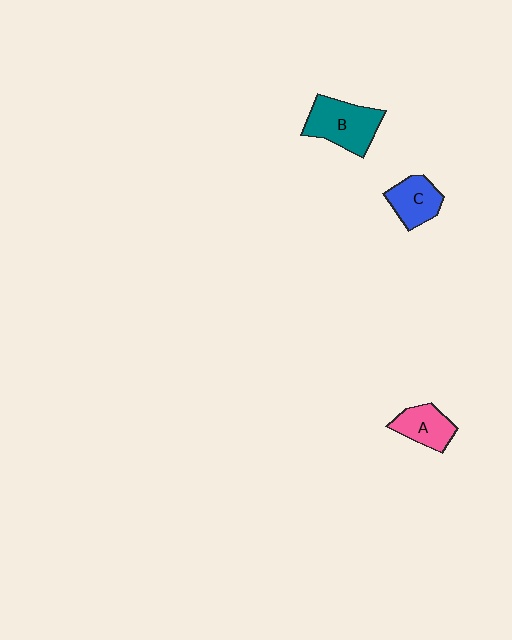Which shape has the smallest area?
Shape A (pink).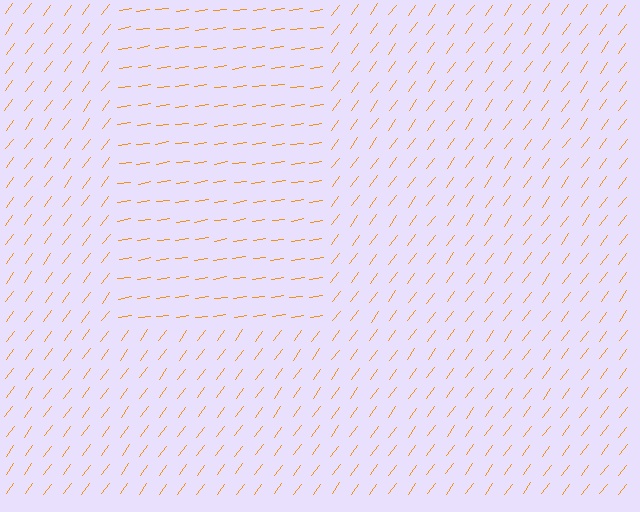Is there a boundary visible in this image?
Yes, there is a texture boundary formed by a change in line orientation.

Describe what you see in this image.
The image is filled with small orange line segments. A rectangle region in the image has lines oriented differently from the surrounding lines, creating a visible texture boundary.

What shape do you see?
I see a rectangle.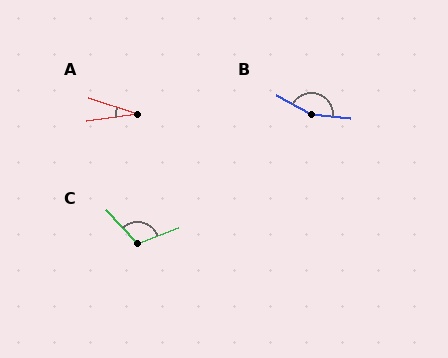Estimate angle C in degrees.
Approximately 111 degrees.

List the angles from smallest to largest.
A (26°), C (111°), B (157°).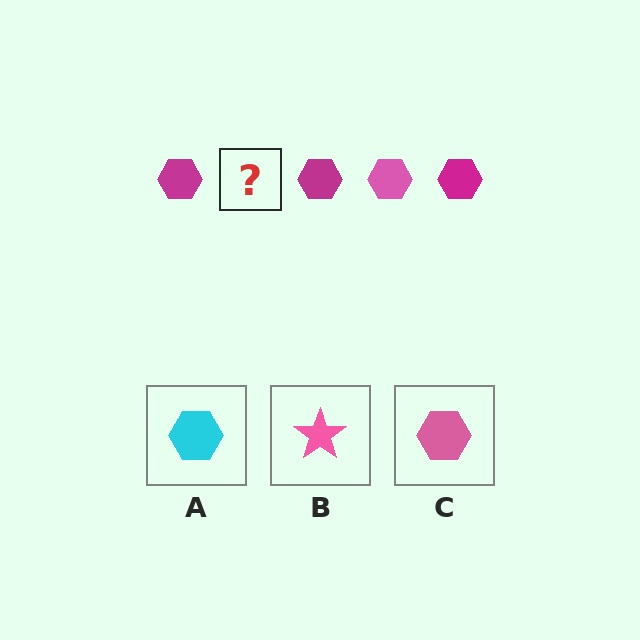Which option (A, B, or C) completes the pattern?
C.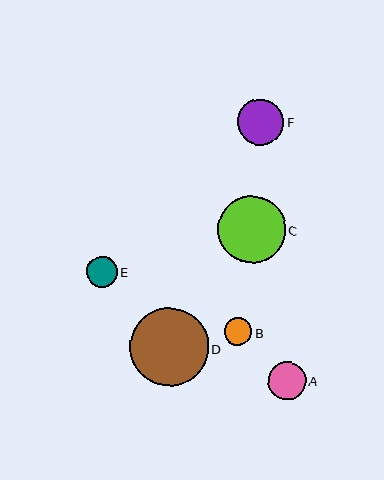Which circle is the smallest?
Circle B is the smallest with a size of approximately 28 pixels.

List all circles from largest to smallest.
From largest to smallest: D, C, F, A, E, B.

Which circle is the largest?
Circle D is the largest with a size of approximately 79 pixels.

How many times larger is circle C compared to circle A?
Circle C is approximately 1.8 times the size of circle A.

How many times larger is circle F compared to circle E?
Circle F is approximately 1.5 times the size of circle E.